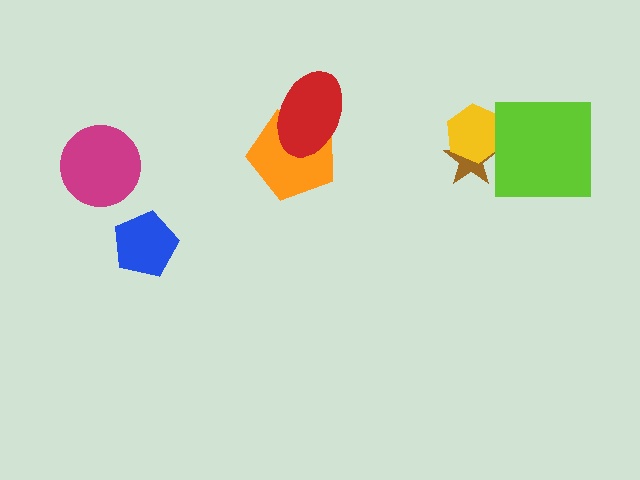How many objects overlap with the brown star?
1 object overlaps with the brown star.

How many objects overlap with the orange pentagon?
1 object overlaps with the orange pentagon.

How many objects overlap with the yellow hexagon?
2 objects overlap with the yellow hexagon.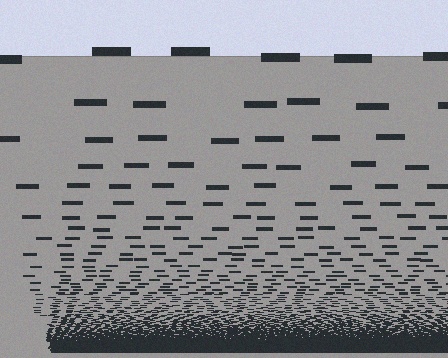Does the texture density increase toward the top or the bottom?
Density increases toward the bottom.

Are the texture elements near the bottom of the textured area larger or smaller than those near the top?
Smaller. The gradient is inverted — elements near the bottom are smaller and denser.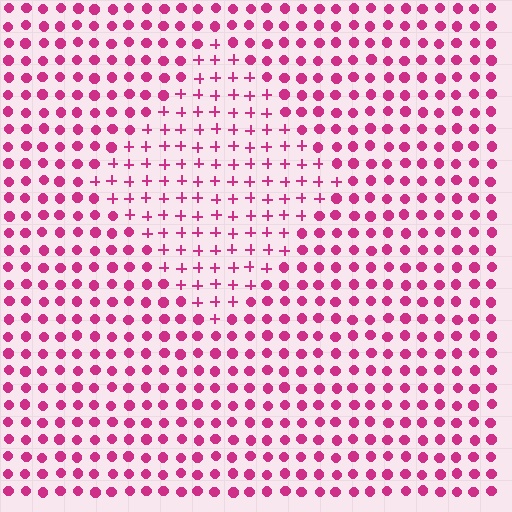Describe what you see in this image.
The image is filled with small magenta elements arranged in a uniform grid. A diamond-shaped region contains plus signs, while the surrounding area contains circles. The boundary is defined purely by the change in element shape.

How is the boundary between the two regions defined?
The boundary is defined by a change in element shape: plus signs inside vs. circles outside. All elements share the same color and spacing.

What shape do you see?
I see a diamond.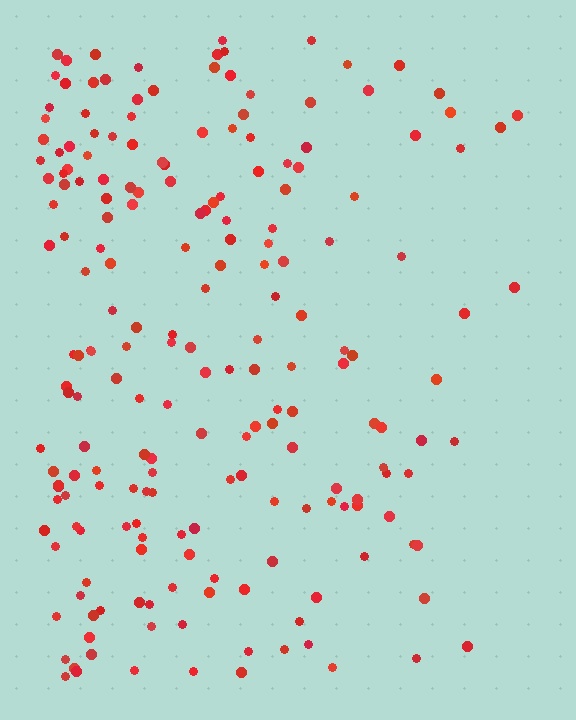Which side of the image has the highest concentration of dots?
The left.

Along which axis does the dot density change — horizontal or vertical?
Horizontal.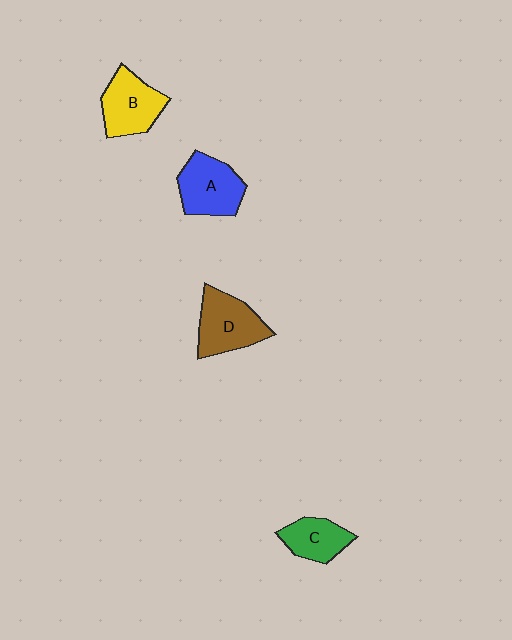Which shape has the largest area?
Shape D (brown).